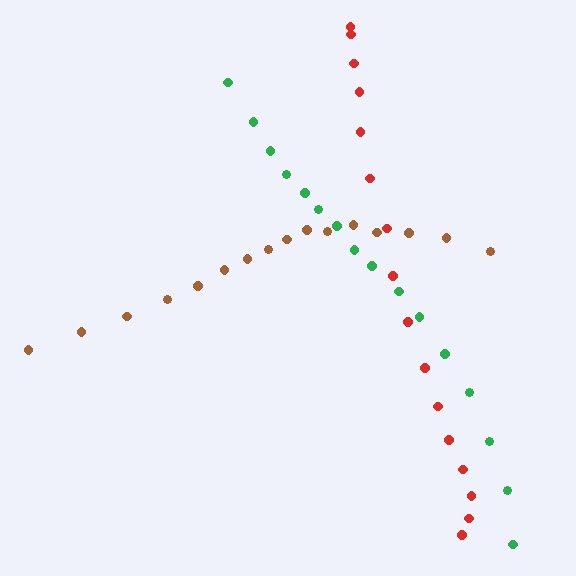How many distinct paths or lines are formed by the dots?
There are 3 distinct paths.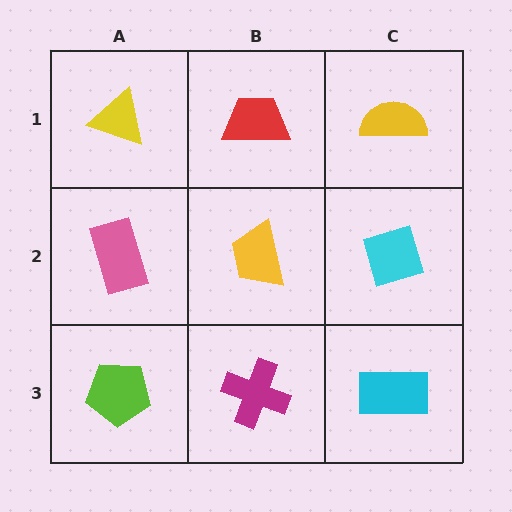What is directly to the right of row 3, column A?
A magenta cross.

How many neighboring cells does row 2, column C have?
3.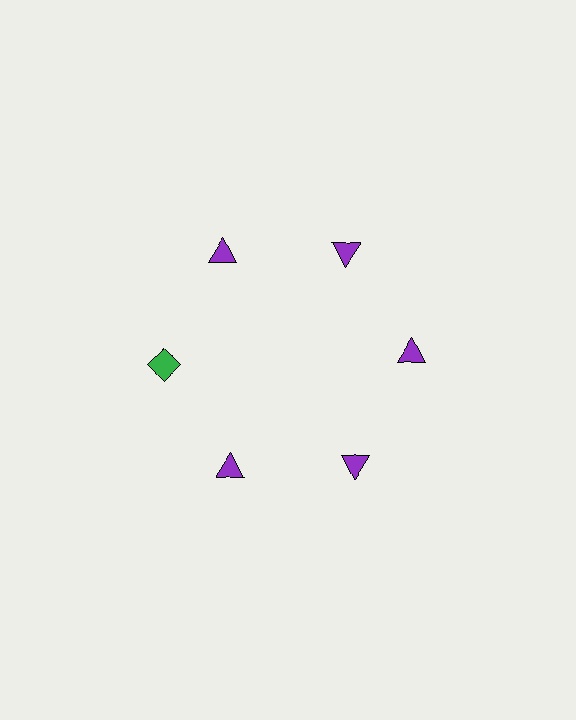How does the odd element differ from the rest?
It differs in both color (green instead of purple) and shape (diamond instead of triangle).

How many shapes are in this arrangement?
There are 6 shapes arranged in a ring pattern.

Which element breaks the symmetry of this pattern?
The green diamond at roughly the 9 o'clock position breaks the symmetry. All other shapes are purple triangles.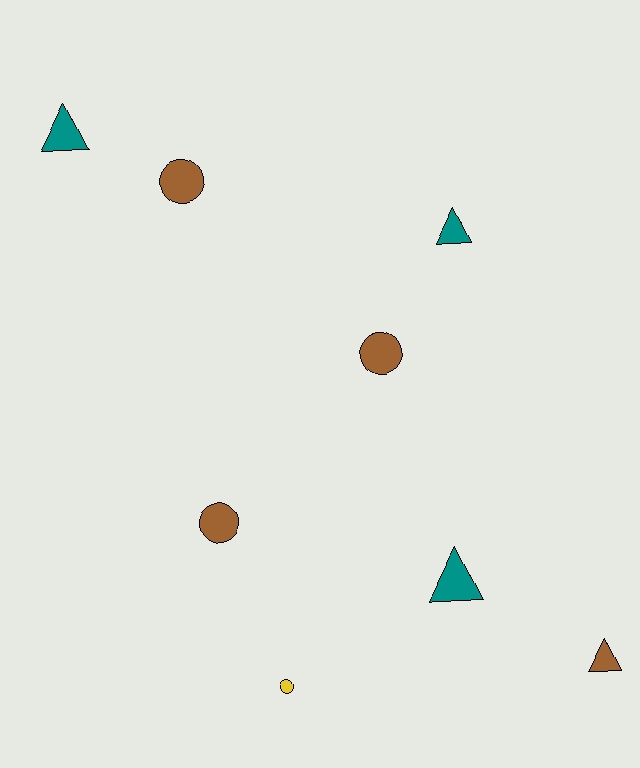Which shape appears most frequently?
Circle, with 4 objects.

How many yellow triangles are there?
There are no yellow triangles.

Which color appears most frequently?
Brown, with 4 objects.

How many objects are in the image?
There are 8 objects.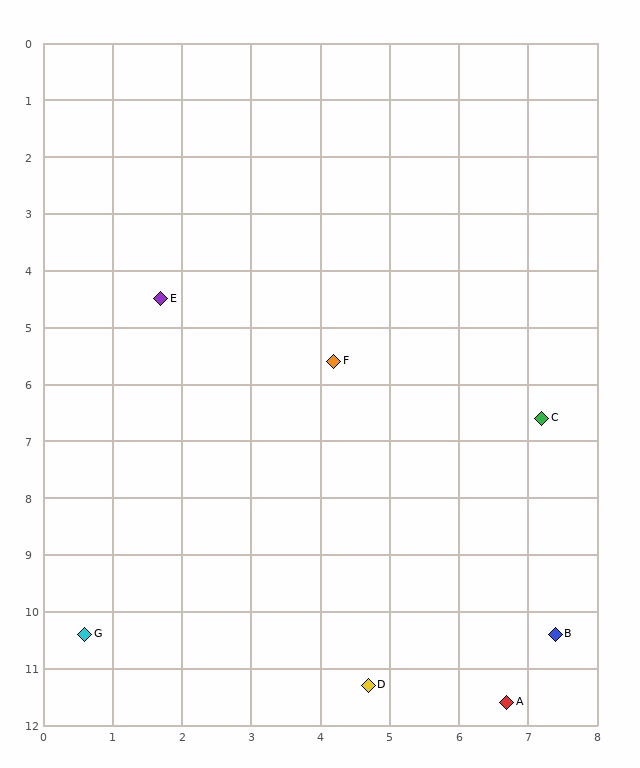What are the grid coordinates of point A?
Point A is at approximately (6.7, 11.6).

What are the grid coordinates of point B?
Point B is at approximately (7.4, 10.4).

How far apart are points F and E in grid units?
Points F and E are about 2.7 grid units apart.